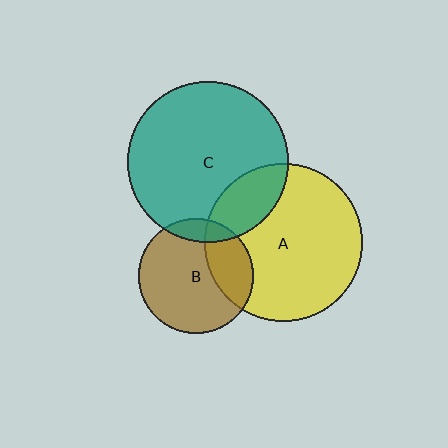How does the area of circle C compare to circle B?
Approximately 2.0 times.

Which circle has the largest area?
Circle C (teal).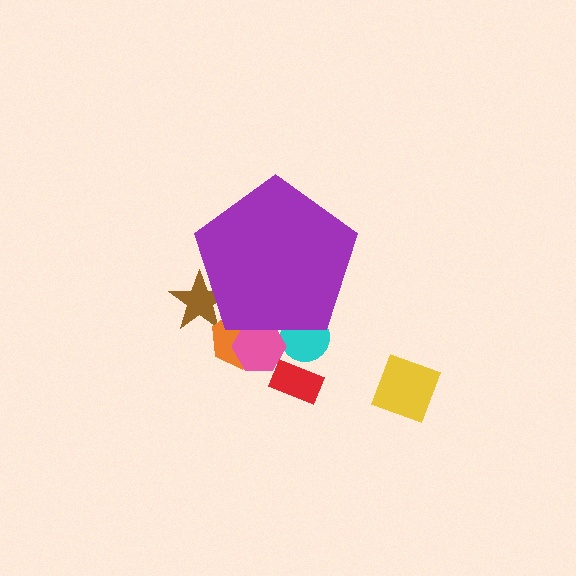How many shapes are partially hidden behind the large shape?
4 shapes are partially hidden.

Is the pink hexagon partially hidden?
Yes, the pink hexagon is partially hidden behind the purple pentagon.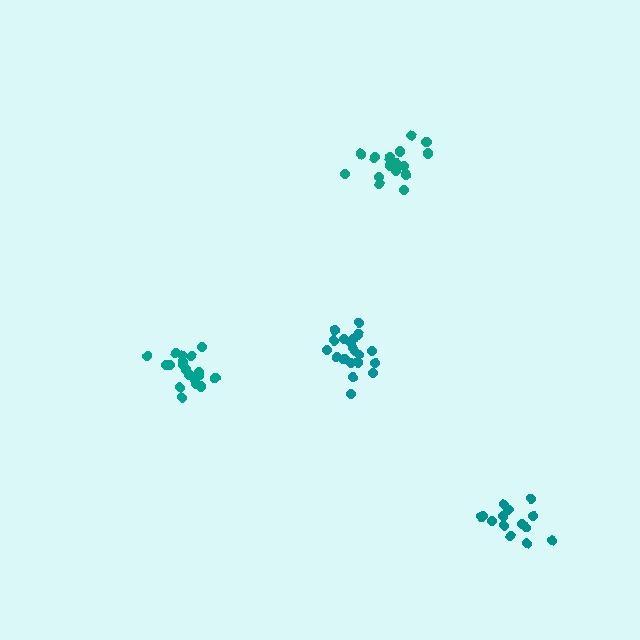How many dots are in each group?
Group 1: 19 dots, Group 2: 20 dots, Group 3: 17 dots, Group 4: 14 dots (70 total).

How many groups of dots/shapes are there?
There are 4 groups.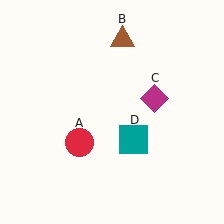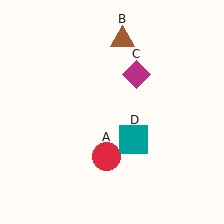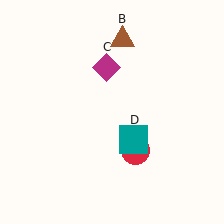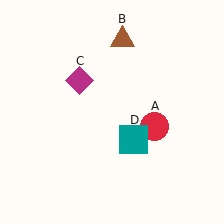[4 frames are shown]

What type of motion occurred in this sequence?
The red circle (object A), magenta diamond (object C) rotated counterclockwise around the center of the scene.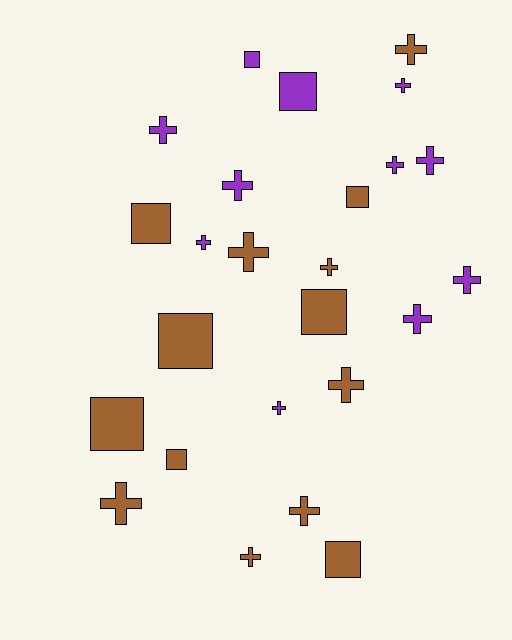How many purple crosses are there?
There are 9 purple crosses.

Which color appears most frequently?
Brown, with 14 objects.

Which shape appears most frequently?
Cross, with 16 objects.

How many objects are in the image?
There are 25 objects.